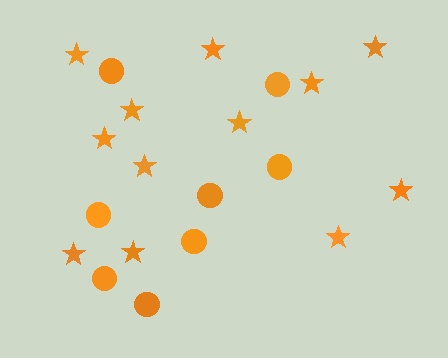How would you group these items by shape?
There are 2 groups: one group of circles (8) and one group of stars (12).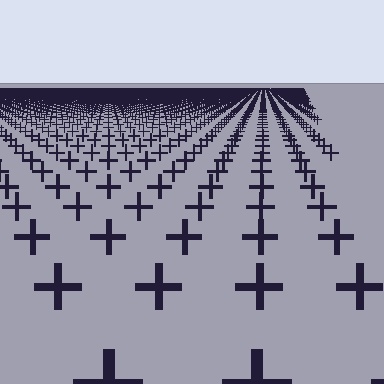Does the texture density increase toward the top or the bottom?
Density increases toward the top.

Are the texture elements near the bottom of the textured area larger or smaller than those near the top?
Larger. Near the bottom, elements are closer to the viewer and appear at a bigger on-screen size.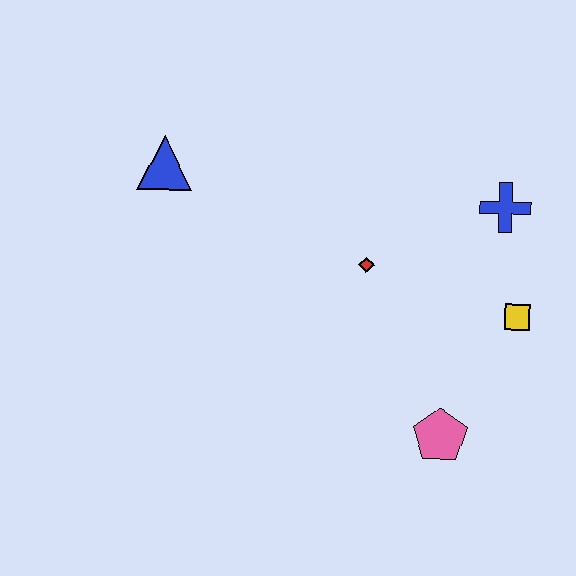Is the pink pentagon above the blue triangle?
No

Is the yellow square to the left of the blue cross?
No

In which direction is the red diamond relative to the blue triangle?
The red diamond is to the right of the blue triangle.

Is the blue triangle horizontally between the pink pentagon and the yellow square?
No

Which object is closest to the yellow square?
The blue cross is closest to the yellow square.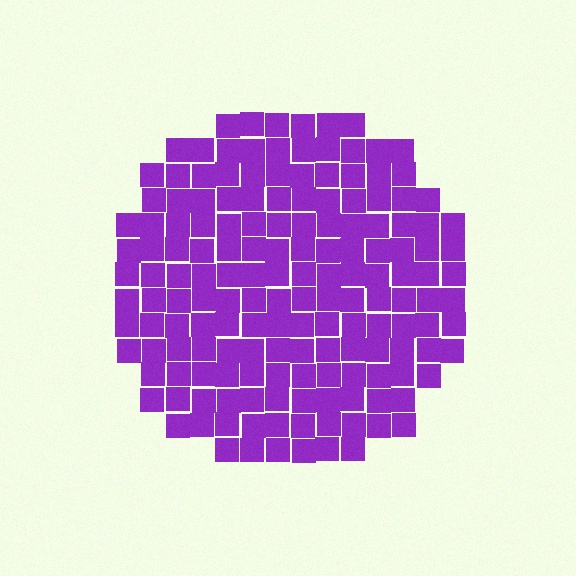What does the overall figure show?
The overall figure shows a circle.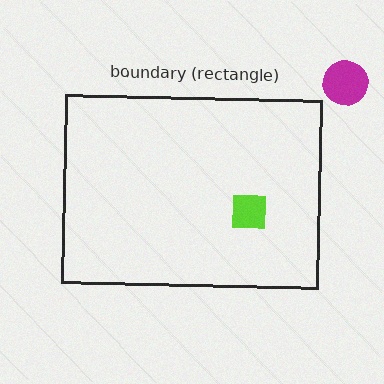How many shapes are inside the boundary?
1 inside, 1 outside.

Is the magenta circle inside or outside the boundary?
Outside.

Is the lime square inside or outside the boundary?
Inside.